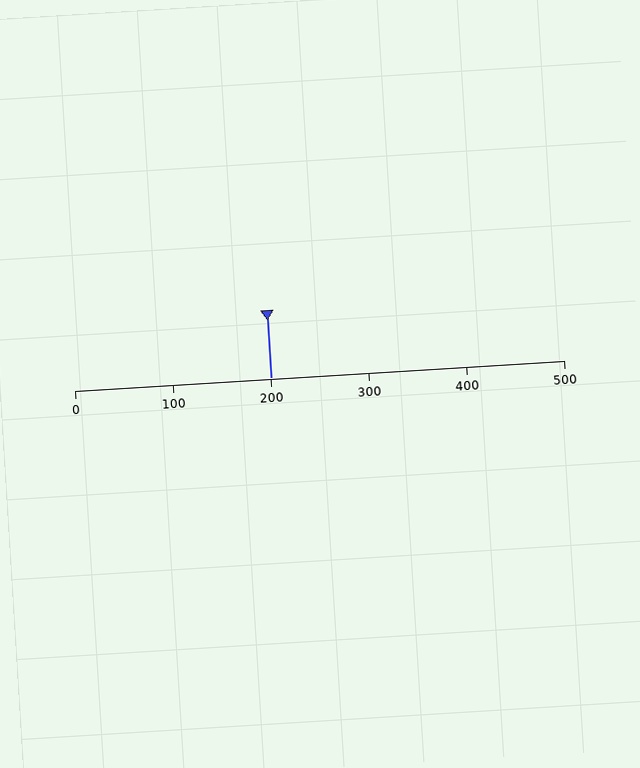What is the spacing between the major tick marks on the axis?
The major ticks are spaced 100 apart.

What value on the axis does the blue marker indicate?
The marker indicates approximately 200.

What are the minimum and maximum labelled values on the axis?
The axis runs from 0 to 500.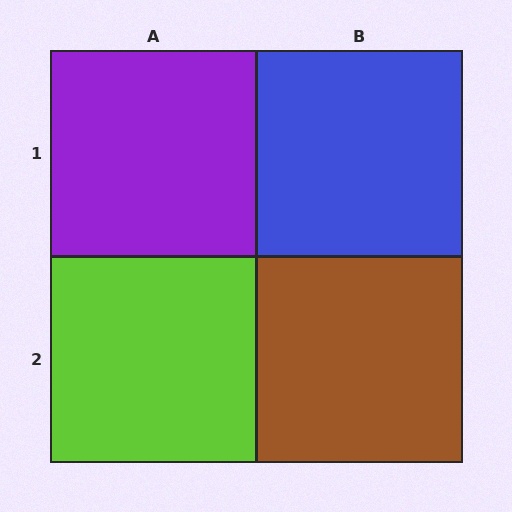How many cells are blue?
1 cell is blue.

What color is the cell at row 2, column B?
Brown.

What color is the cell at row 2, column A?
Lime.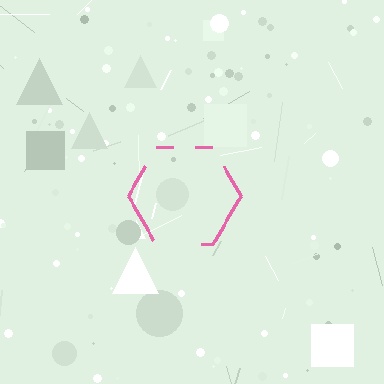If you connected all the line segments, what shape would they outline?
They would outline a hexagon.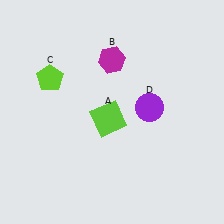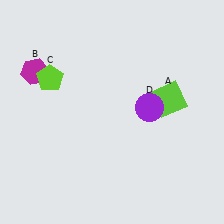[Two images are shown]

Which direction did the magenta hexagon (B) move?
The magenta hexagon (B) moved left.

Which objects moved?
The objects that moved are: the lime square (A), the magenta hexagon (B).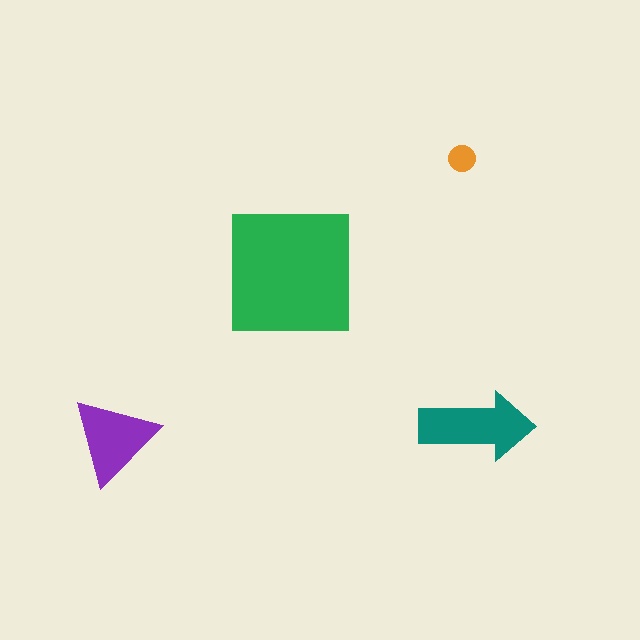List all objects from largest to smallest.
The green square, the teal arrow, the purple triangle, the orange circle.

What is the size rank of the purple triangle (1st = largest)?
3rd.